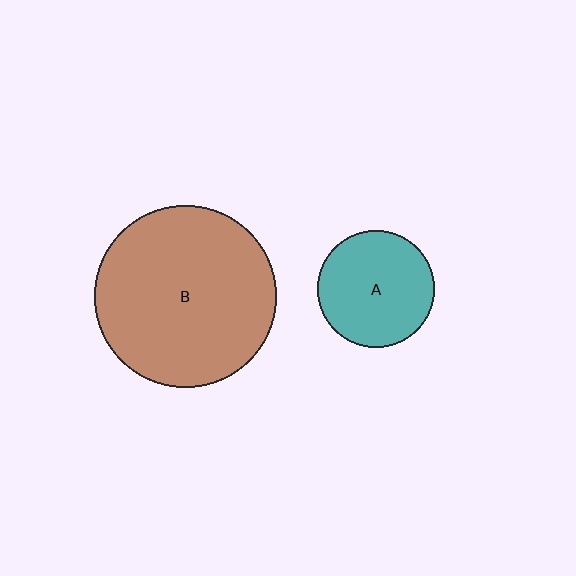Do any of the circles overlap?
No, none of the circles overlap.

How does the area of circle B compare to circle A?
Approximately 2.4 times.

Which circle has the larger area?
Circle B (brown).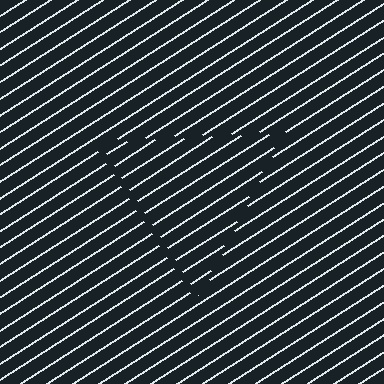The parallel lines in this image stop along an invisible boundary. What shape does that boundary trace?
An illusory triangle. The interior of the shape contains the same grating, shifted by half a period — the contour is defined by the phase discontinuity where line-ends from the inner and outer gratings abut.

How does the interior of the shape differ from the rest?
The interior of the shape contains the same grating, shifted by half a period — the contour is defined by the phase discontinuity where line-ends from the inner and outer gratings abut.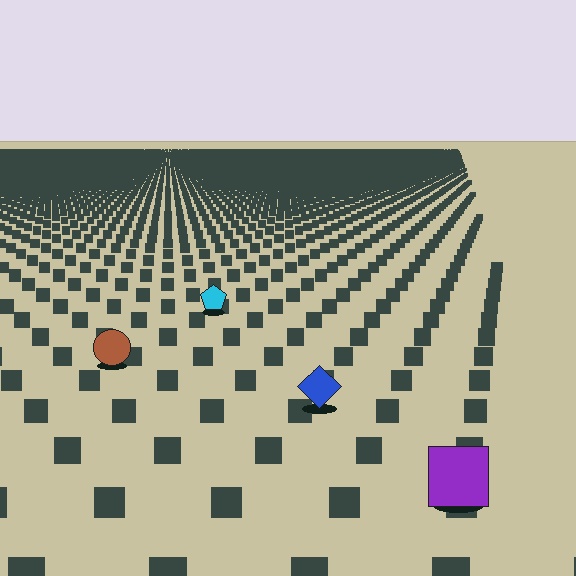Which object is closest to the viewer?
The purple square is closest. The texture marks near it are larger and more spread out.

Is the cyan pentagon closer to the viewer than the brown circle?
No. The brown circle is closer — you can tell from the texture gradient: the ground texture is coarser near it.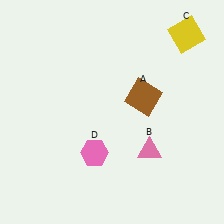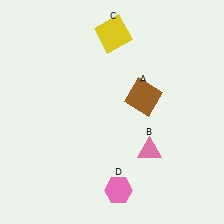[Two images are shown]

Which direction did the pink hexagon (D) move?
The pink hexagon (D) moved down.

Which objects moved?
The objects that moved are: the yellow square (C), the pink hexagon (D).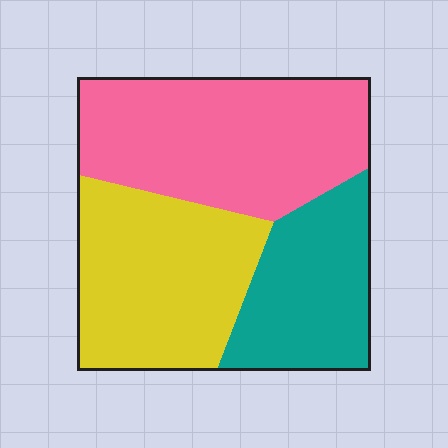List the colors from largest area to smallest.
From largest to smallest: pink, yellow, teal.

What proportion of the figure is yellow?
Yellow takes up about one third (1/3) of the figure.